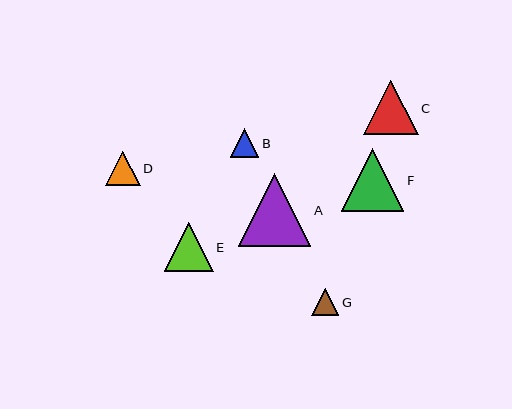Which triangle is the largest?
Triangle A is the largest with a size of approximately 73 pixels.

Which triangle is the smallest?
Triangle G is the smallest with a size of approximately 27 pixels.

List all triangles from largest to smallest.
From largest to smallest: A, F, C, E, D, B, G.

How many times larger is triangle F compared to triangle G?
Triangle F is approximately 2.3 times the size of triangle G.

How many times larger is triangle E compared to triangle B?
Triangle E is approximately 1.7 times the size of triangle B.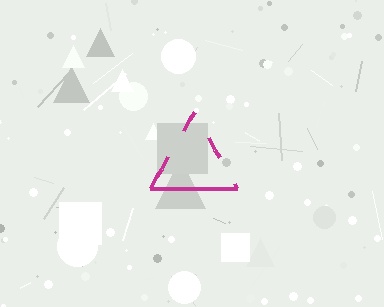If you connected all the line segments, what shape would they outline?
They would outline a triangle.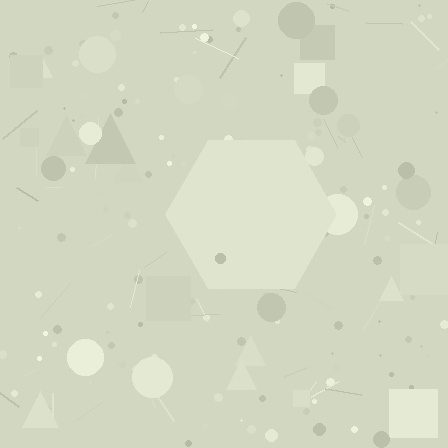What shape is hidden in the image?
A hexagon is hidden in the image.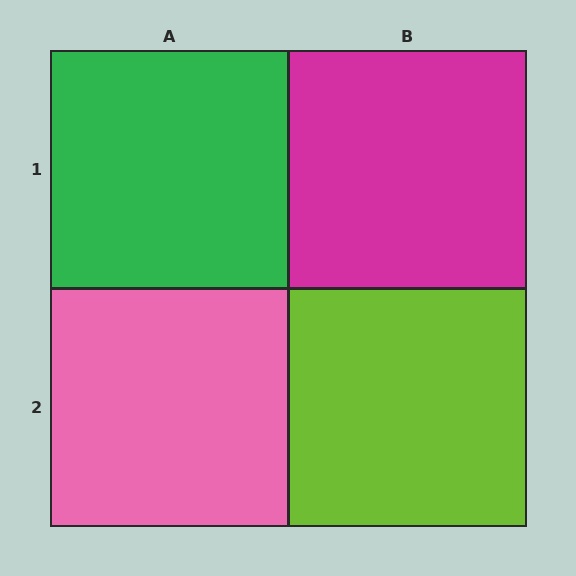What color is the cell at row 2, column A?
Pink.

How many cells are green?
1 cell is green.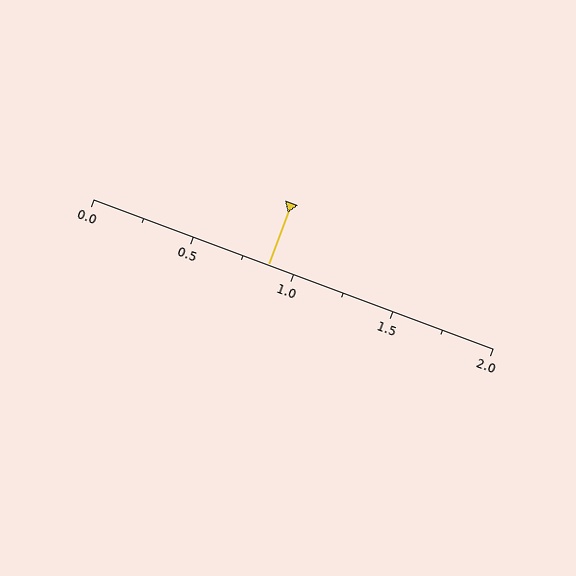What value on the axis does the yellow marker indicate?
The marker indicates approximately 0.88.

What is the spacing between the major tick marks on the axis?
The major ticks are spaced 0.5 apart.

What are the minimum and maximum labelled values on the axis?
The axis runs from 0.0 to 2.0.